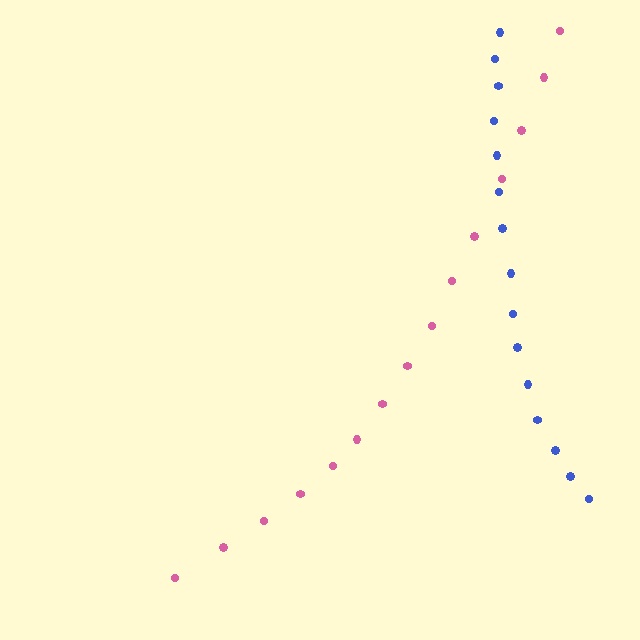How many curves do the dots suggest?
There are 2 distinct paths.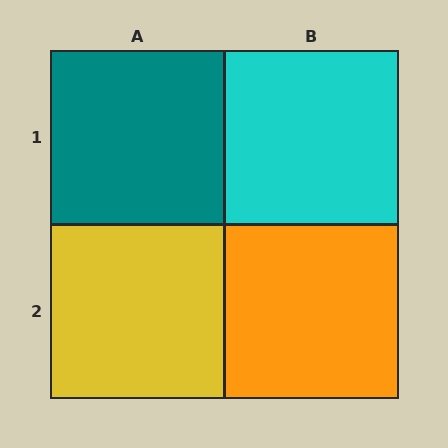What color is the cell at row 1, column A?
Teal.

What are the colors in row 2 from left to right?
Yellow, orange.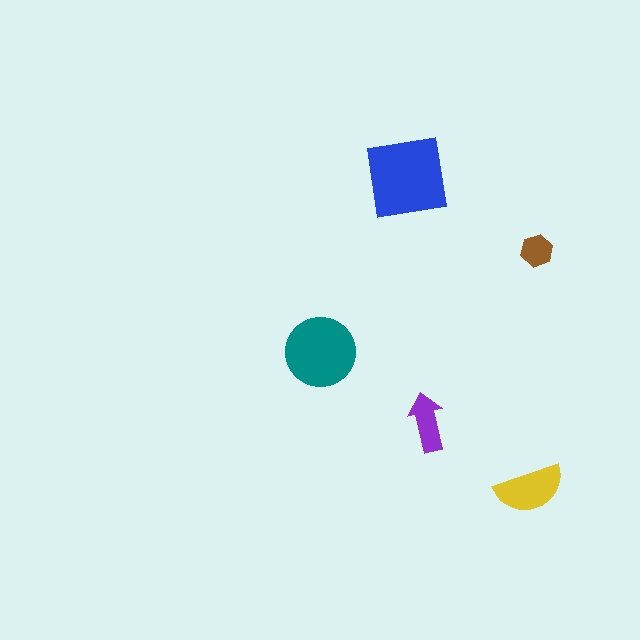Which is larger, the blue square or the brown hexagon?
The blue square.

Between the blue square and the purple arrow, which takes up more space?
The blue square.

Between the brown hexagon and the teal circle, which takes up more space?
The teal circle.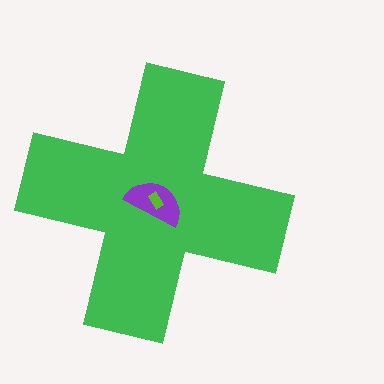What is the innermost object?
The lime rectangle.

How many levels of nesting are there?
3.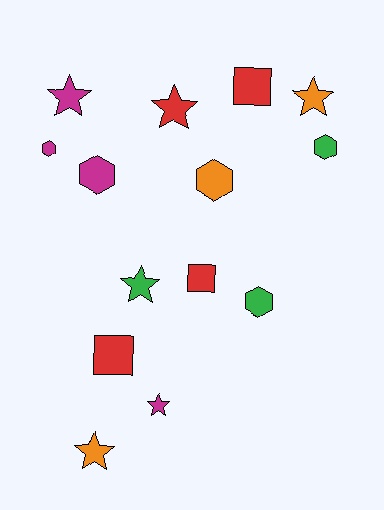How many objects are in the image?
There are 14 objects.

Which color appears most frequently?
Magenta, with 4 objects.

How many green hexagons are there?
There are 2 green hexagons.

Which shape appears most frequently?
Star, with 6 objects.